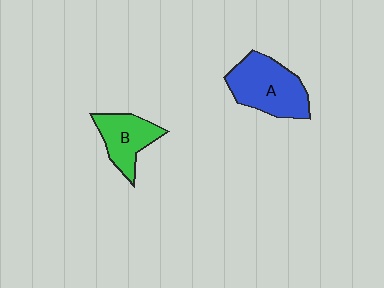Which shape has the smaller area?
Shape B (green).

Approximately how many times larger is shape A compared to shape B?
Approximately 1.5 times.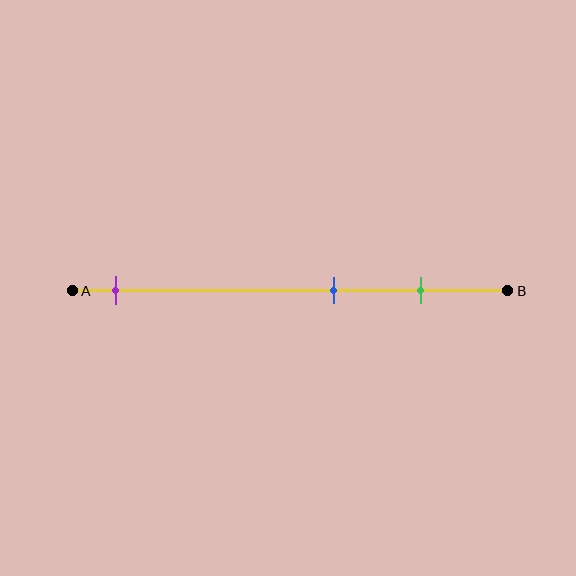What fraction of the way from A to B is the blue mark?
The blue mark is approximately 60% (0.6) of the way from A to B.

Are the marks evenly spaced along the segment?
No, the marks are not evenly spaced.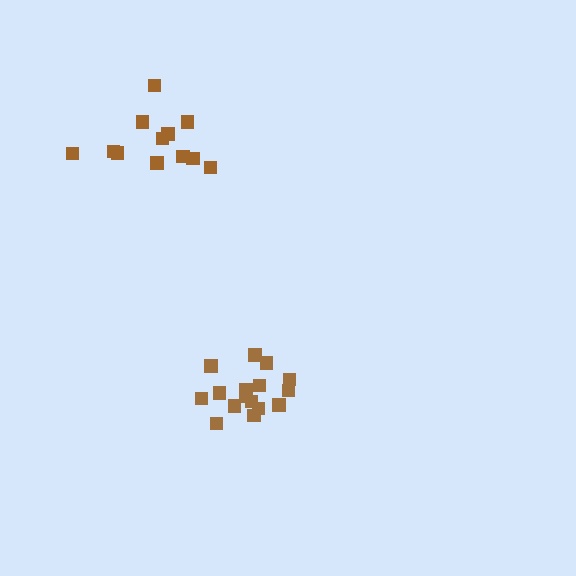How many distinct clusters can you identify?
There are 2 distinct clusters.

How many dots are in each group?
Group 1: 12 dots, Group 2: 16 dots (28 total).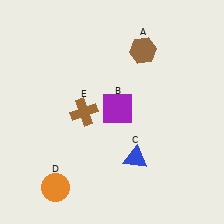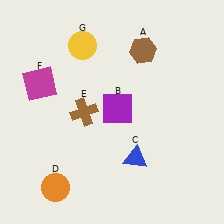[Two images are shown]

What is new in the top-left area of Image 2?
A yellow circle (G) was added in the top-left area of Image 2.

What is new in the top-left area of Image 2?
A magenta square (F) was added in the top-left area of Image 2.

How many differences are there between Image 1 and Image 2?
There are 2 differences between the two images.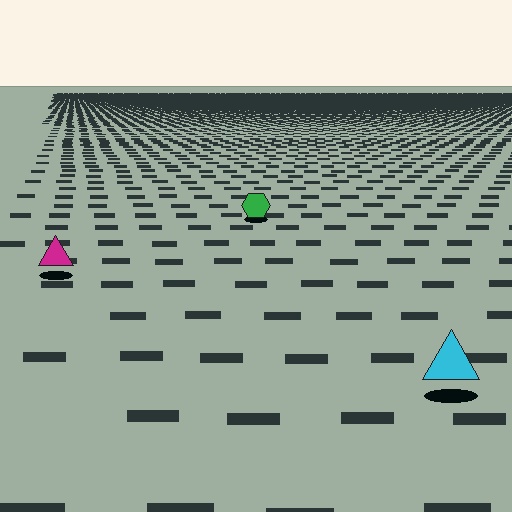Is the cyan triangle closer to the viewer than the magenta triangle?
Yes. The cyan triangle is closer — you can tell from the texture gradient: the ground texture is coarser near it.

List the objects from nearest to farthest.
From nearest to farthest: the cyan triangle, the magenta triangle, the green hexagon.